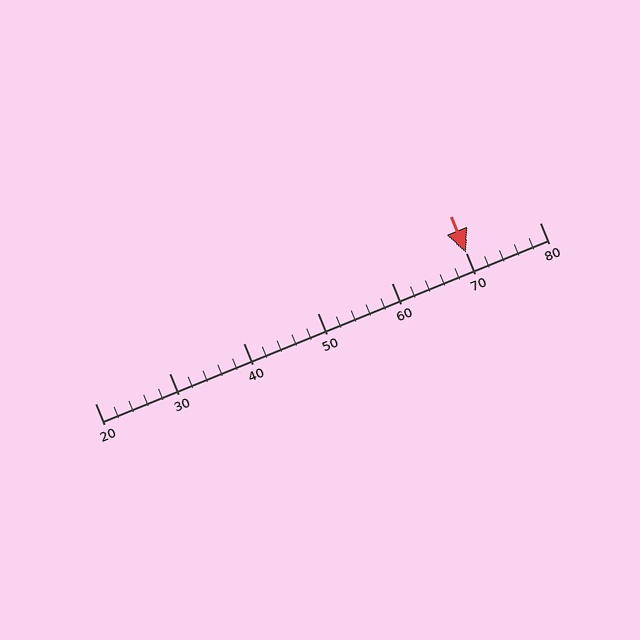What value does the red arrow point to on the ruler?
The red arrow points to approximately 70.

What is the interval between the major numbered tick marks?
The major tick marks are spaced 10 units apart.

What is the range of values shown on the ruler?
The ruler shows values from 20 to 80.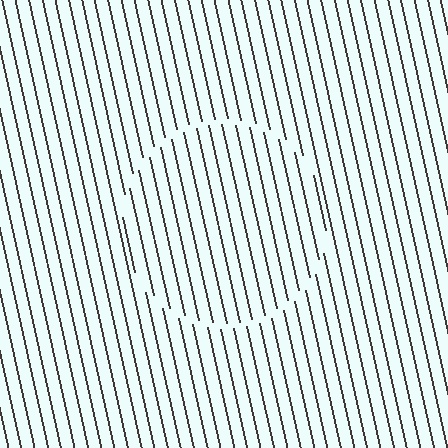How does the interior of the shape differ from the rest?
The interior of the shape contains the same grating, shifted by half a period — the contour is defined by the phase discontinuity where line-ends from the inner and outer gratings abut.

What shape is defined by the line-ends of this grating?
An illusory circle. The interior of the shape contains the same grating, shifted by half a period — the contour is defined by the phase discontinuity where line-ends from the inner and outer gratings abut.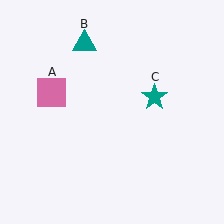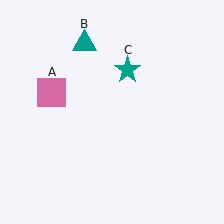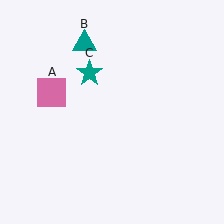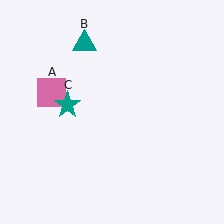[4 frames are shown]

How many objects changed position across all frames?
1 object changed position: teal star (object C).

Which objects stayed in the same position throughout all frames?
Pink square (object A) and teal triangle (object B) remained stationary.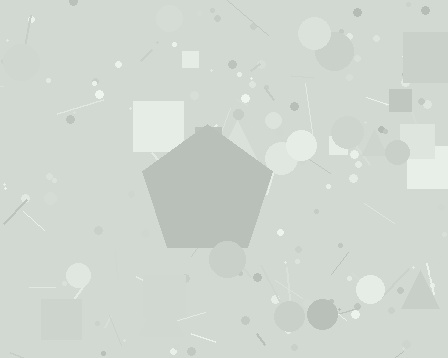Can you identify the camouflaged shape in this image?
The camouflaged shape is a pentagon.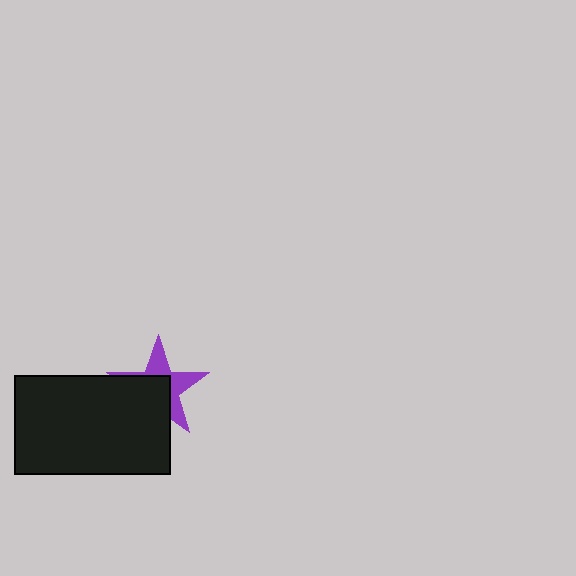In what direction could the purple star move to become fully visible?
The purple star could move toward the upper-right. That would shift it out from behind the black rectangle entirely.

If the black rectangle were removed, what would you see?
You would see the complete purple star.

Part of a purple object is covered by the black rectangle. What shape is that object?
It is a star.